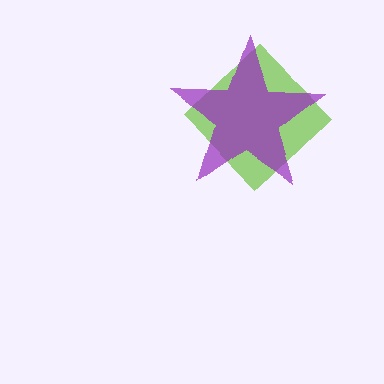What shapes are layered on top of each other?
The layered shapes are: a lime diamond, a purple star.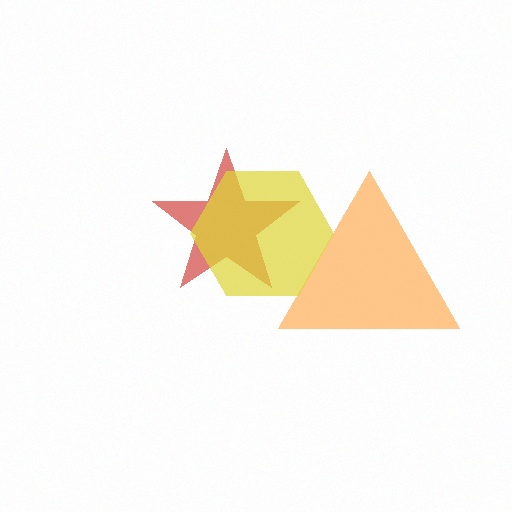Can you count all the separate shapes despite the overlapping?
Yes, there are 3 separate shapes.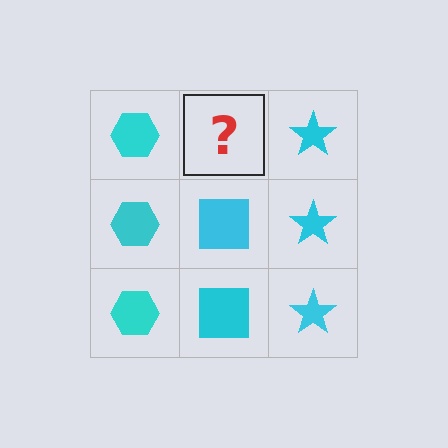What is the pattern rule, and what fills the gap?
The rule is that each column has a consistent shape. The gap should be filled with a cyan square.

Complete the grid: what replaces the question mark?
The question mark should be replaced with a cyan square.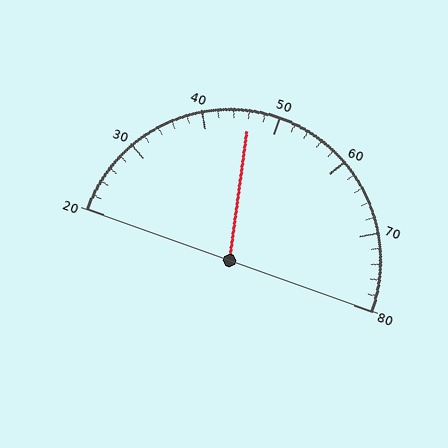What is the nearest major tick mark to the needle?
The nearest major tick mark is 50.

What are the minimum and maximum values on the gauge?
The gauge ranges from 20 to 80.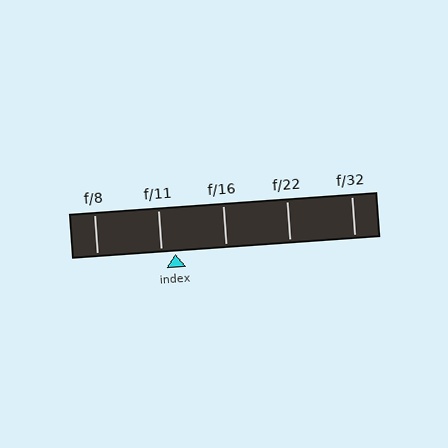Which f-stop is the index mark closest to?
The index mark is closest to f/11.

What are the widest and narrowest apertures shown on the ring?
The widest aperture shown is f/8 and the narrowest is f/32.